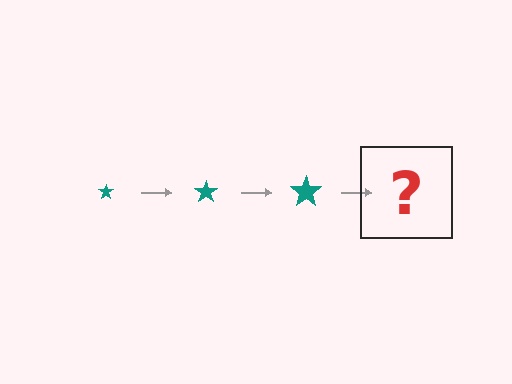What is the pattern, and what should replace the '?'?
The pattern is that the star gets progressively larger each step. The '?' should be a teal star, larger than the previous one.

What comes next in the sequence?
The next element should be a teal star, larger than the previous one.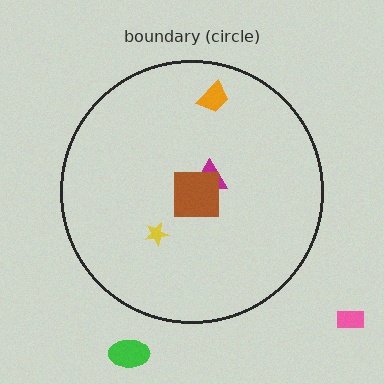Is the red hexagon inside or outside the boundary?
Inside.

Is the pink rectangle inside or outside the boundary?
Outside.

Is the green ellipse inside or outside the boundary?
Outside.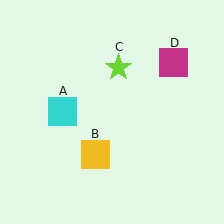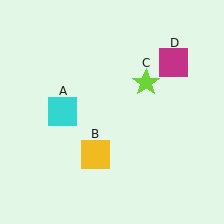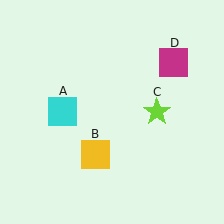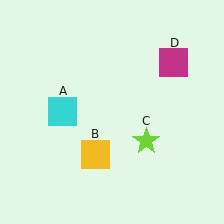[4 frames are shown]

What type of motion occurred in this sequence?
The lime star (object C) rotated clockwise around the center of the scene.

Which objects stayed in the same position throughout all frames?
Cyan square (object A) and yellow square (object B) and magenta square (object D) remained stationary.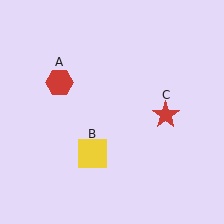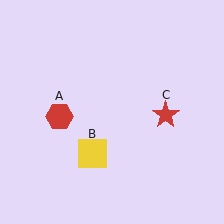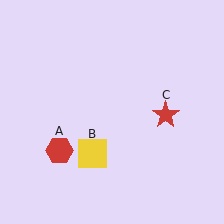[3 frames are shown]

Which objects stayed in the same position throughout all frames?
Yellow square (object B) and red star (object C) remained stationary.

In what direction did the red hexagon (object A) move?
The red hexagon (object A) moved down.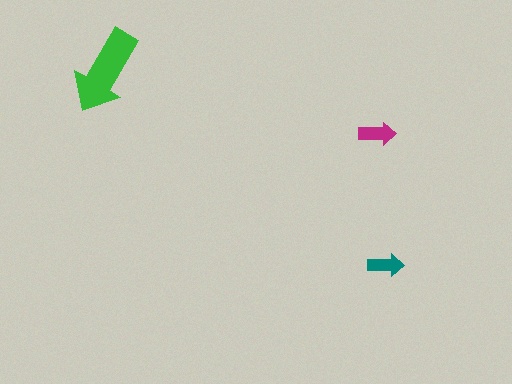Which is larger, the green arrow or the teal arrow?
The green one.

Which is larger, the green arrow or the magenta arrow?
The green one.